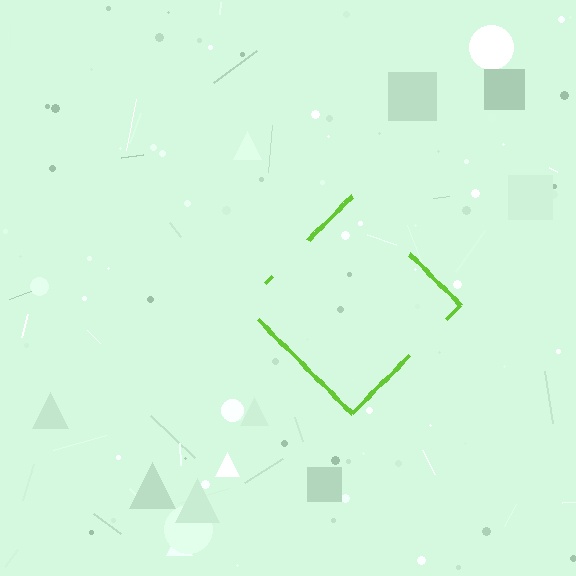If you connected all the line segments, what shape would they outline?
They would outline a diamond.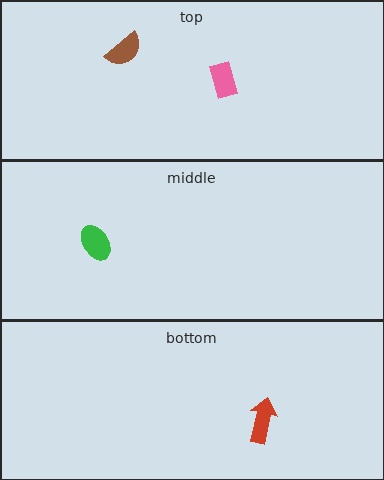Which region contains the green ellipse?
The middle region.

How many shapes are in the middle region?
1.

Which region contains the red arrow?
The bottom region.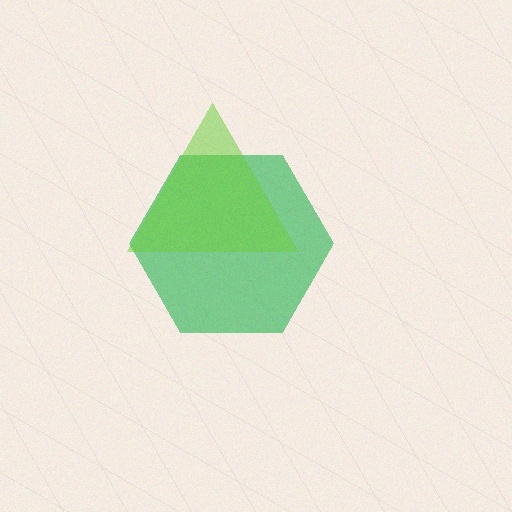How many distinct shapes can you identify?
There are 2 distinct shapes: a green hexagon, a lime triangle.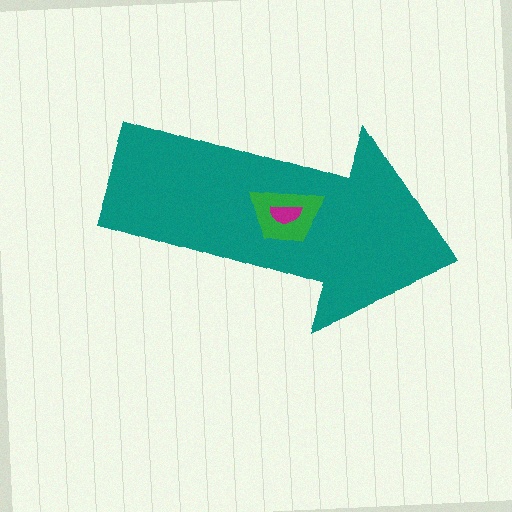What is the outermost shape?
The teal arrow.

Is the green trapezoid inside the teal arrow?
Yes.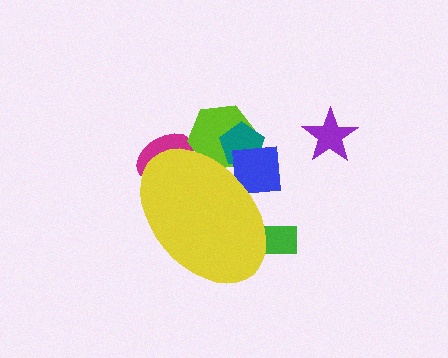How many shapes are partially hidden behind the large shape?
5 shapes are partially hidden.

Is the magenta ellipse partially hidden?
Yes, the magenta ellipse is partially hidden behind the yellow ellipse.